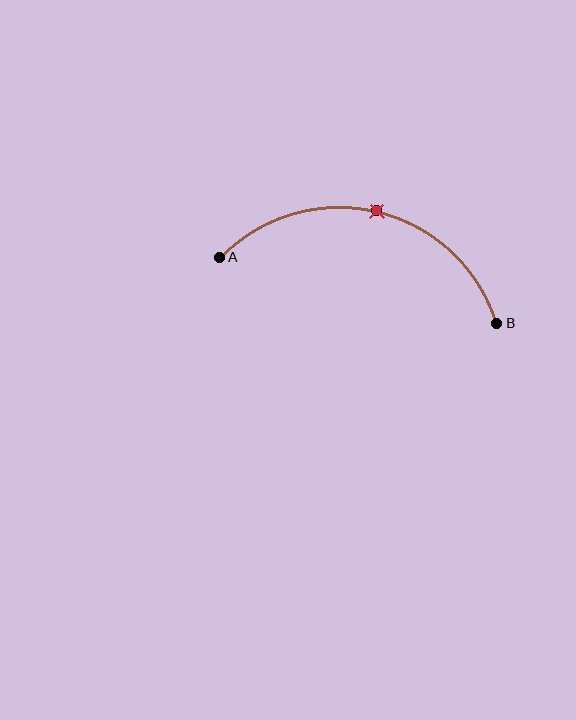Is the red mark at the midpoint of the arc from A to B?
Yes. The red mark lies on the arc at equal arc-length from both A and B — it is the arc midpoint.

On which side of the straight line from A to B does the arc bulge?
The arc bulges above the straight line connecting A and B.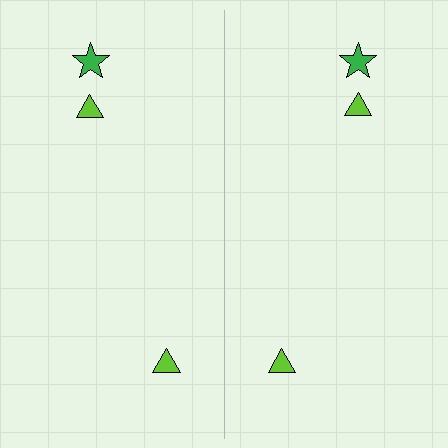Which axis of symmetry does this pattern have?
The pattern has a vertical axis of symmetry running through the center of the image.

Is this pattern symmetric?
Yes, this pattern has bilateral (reflection) symmetry.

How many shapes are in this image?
There are 6 shapes in this image.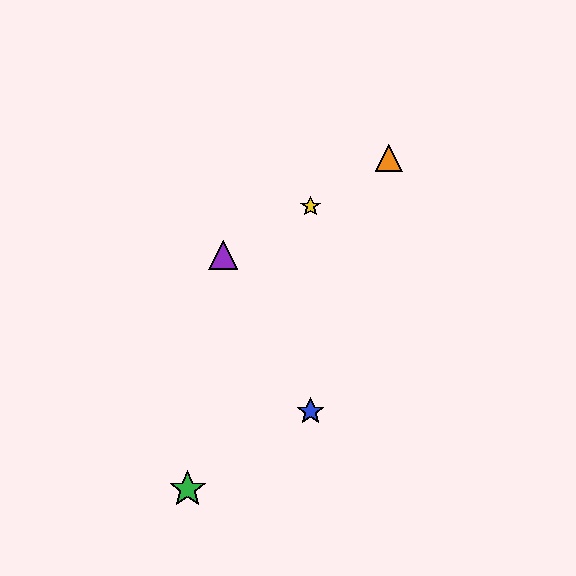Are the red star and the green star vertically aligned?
No, the red star is at x≈310 and the green star is at x≈188.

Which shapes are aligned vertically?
The red star, the blue star, the yellow star are aligned vertically.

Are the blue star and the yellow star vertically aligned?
Yes, both are at x≈310.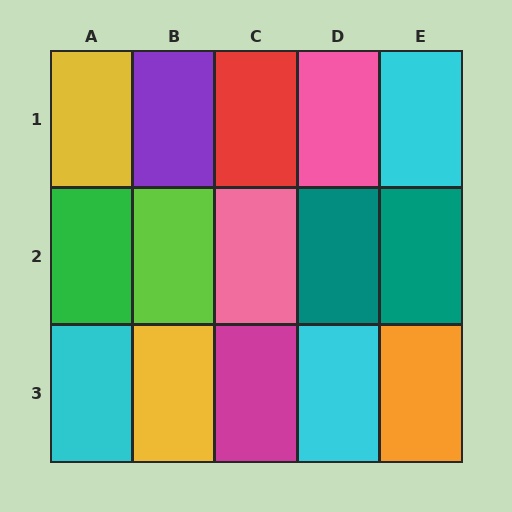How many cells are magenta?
1 cell is magenta.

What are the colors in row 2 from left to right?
Green, lime, pink, teal, teal.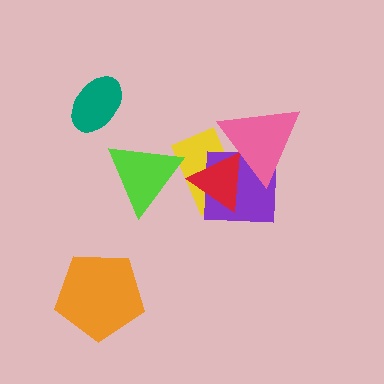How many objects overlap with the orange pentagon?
0 objects overlap with the orange pentagon.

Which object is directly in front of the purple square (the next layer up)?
The red triangle is directly in front of the purple square.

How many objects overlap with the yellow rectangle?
4 objects overlap with the yellow rectangle.